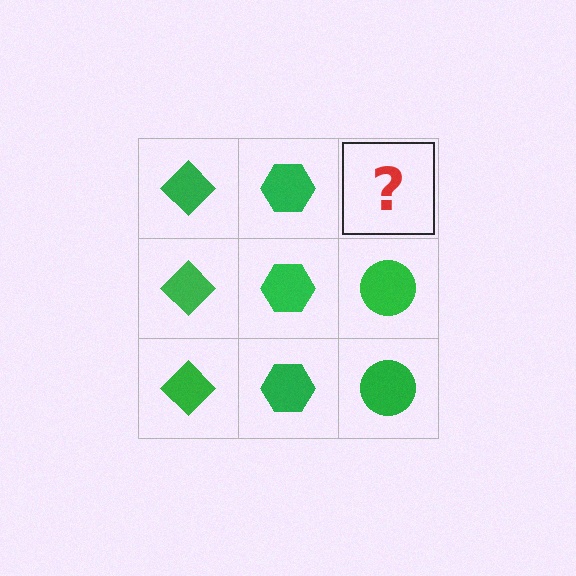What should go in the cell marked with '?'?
The missing cell should contain a green circle.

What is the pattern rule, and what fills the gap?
The rule is that each column has a consistent shape. The gap should be filled with a green circle.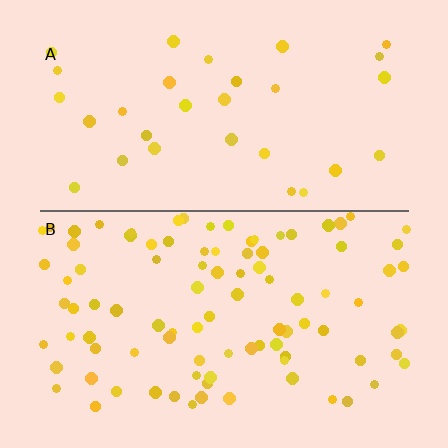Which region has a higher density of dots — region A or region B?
B (the bottom).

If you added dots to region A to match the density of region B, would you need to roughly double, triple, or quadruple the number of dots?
Approximately triple.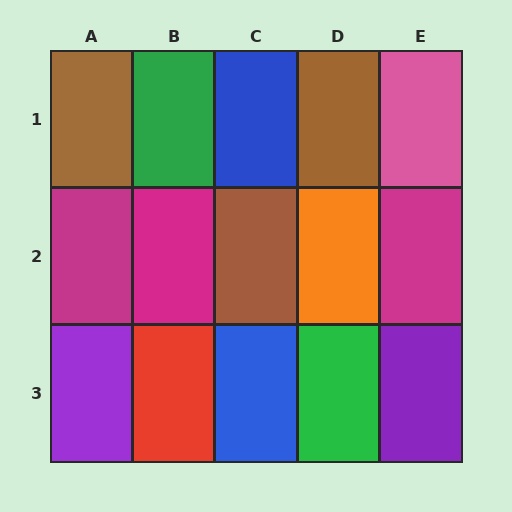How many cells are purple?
2 cells are purple.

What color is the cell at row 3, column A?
Purple.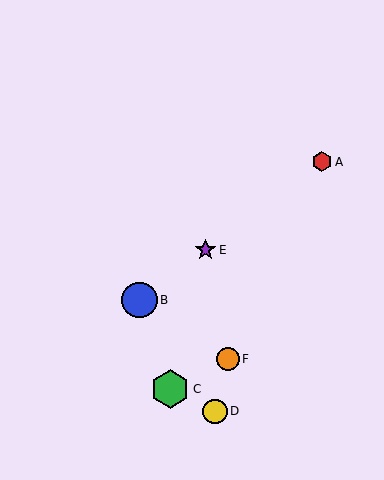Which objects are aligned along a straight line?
Objects A, B, E are aligned along a straight line.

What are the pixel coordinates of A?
Object A is at (322, 162).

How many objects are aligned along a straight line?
3 objects (A, B, E) are aligned along a straight line.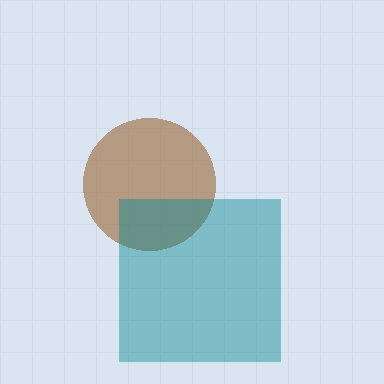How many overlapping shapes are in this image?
There are 2 overlapping shapes in the image.